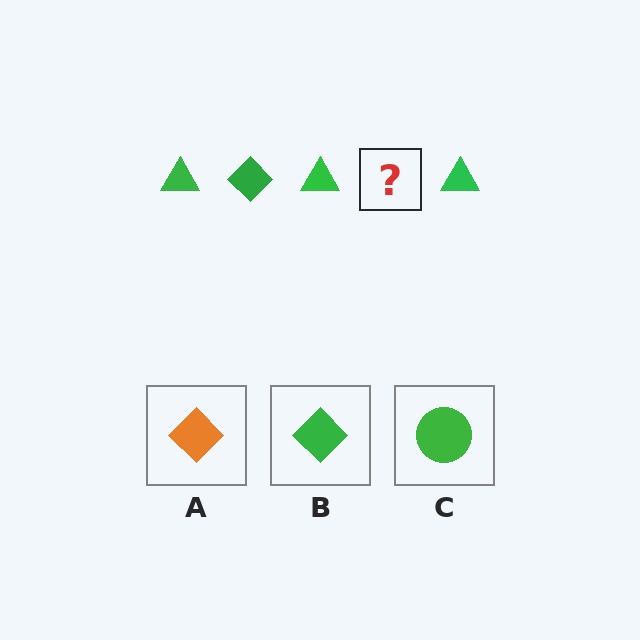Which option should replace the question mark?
Option B.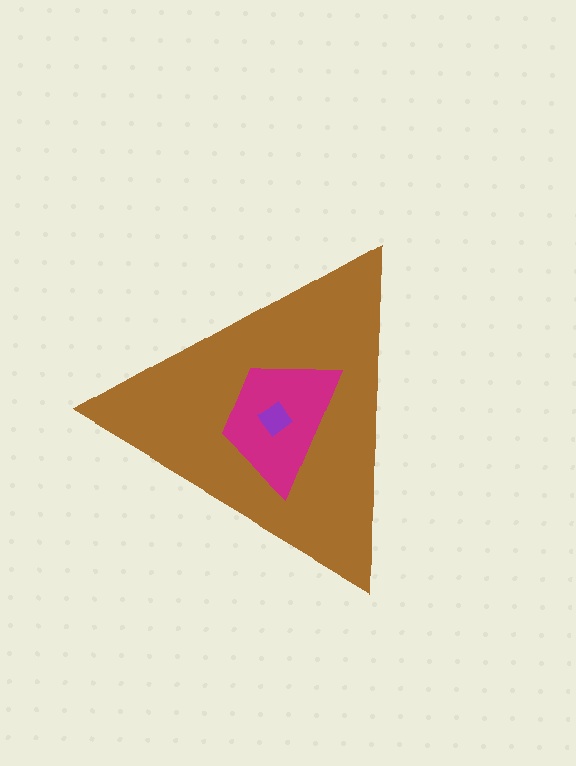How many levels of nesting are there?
3.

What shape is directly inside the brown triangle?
The magenta trapezoid.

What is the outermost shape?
The brown triangle.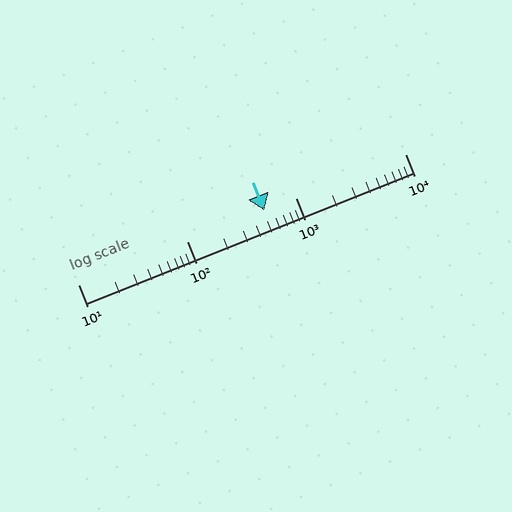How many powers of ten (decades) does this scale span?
The scale spans 3 decades, from 10 to 10000.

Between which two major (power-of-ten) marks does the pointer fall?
The pointer is between 100 and 1000.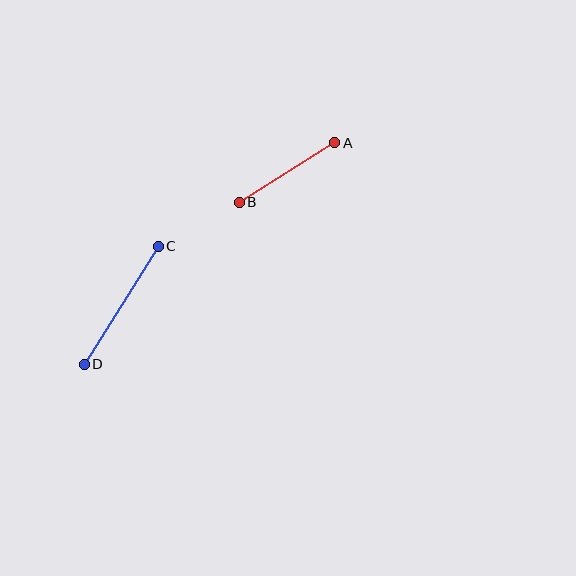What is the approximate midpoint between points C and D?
The midpoint is at approximately (121, 305) pixels.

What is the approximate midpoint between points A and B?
The midpoint is at approximately (287, 173) pixels.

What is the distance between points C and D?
The distance is approximately 139 pixels.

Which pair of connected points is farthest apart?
Points C and D are farthest apart.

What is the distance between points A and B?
The distance is approximately 112 pixels.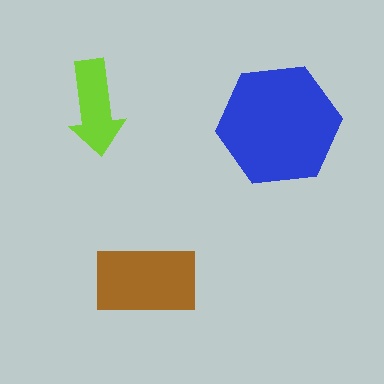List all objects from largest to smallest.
The blue hexagon, the brown rectangle, the lime arrow.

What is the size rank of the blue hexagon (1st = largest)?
1st.